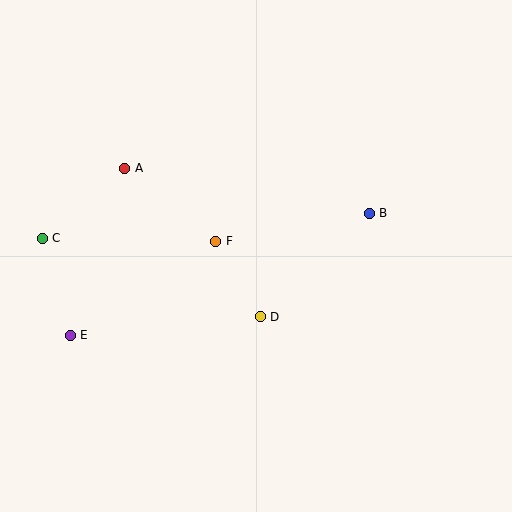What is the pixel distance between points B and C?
The distance between B and C is 328 pixels.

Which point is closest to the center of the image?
Point F at (216, 241) is closest to the center.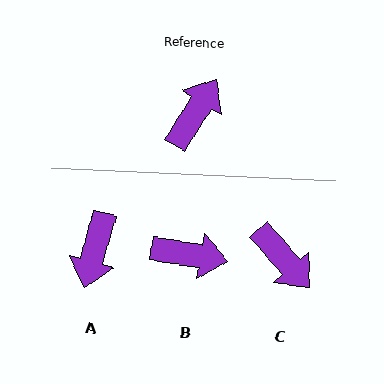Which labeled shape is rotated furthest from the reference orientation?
A, about 164 degrees away.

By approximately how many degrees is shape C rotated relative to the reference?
Approximately 107 degrees clockwise.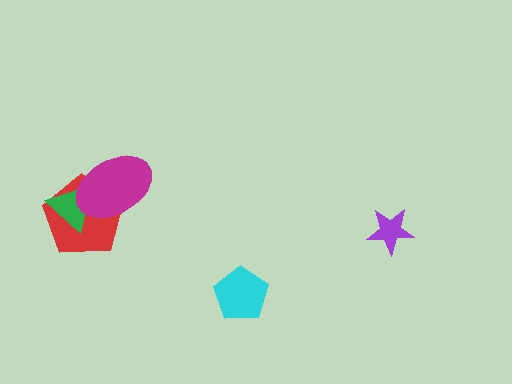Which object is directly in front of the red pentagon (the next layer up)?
The green triangle is directly in front of the red pentagon.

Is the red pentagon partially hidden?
Yes, it is partially covered by another shape.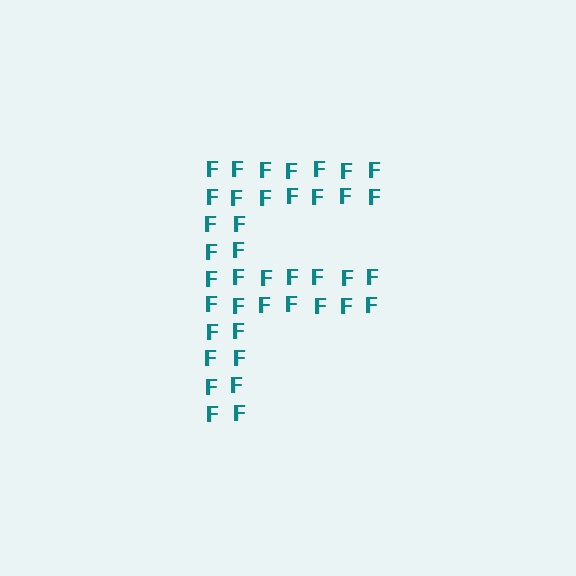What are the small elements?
The small elements are letter F's.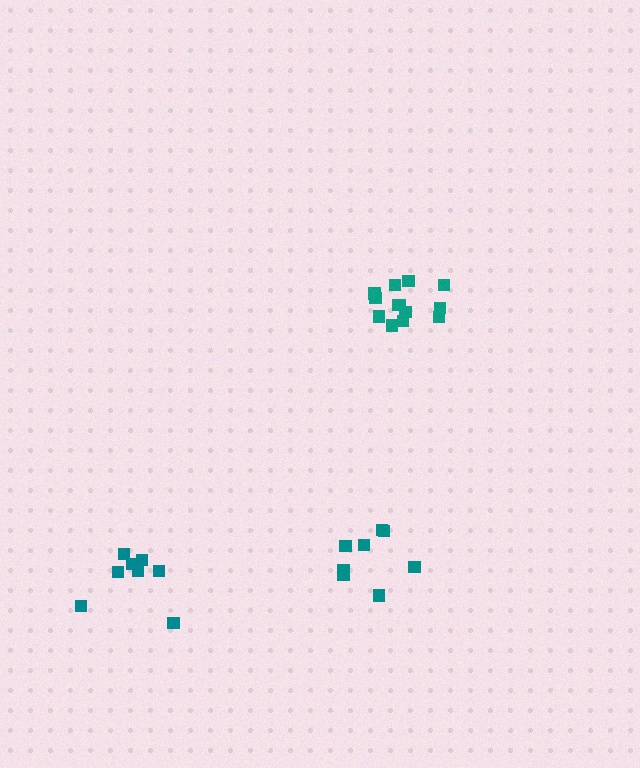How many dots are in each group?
Group 1: 8 dots, Group 2: 13 dots, Group 3: 8 dots (29 total).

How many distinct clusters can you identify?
There are 3 distinct clusters.